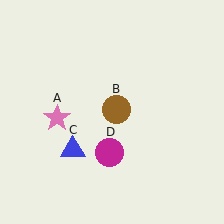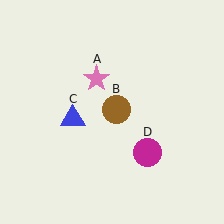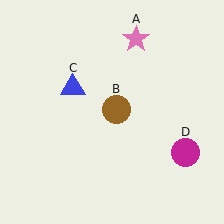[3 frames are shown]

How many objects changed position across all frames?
3 objects changed position: pink star (object A), blue triangle (object C), magenta circle (object D).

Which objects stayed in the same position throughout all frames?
Brown circle (object B) remained stationary.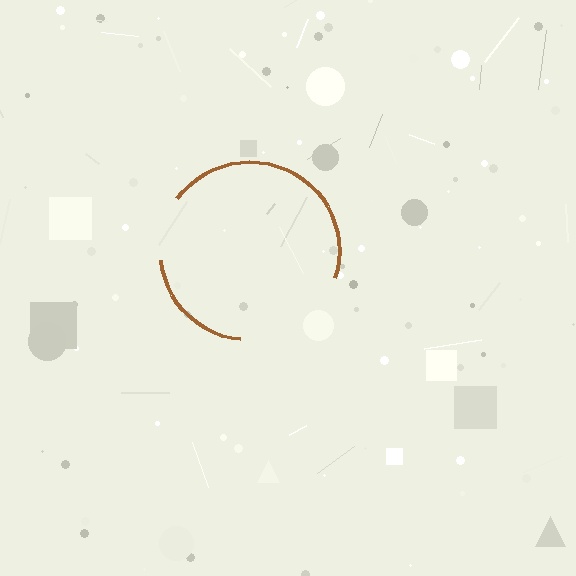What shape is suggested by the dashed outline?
The dashed outline suggests a circle.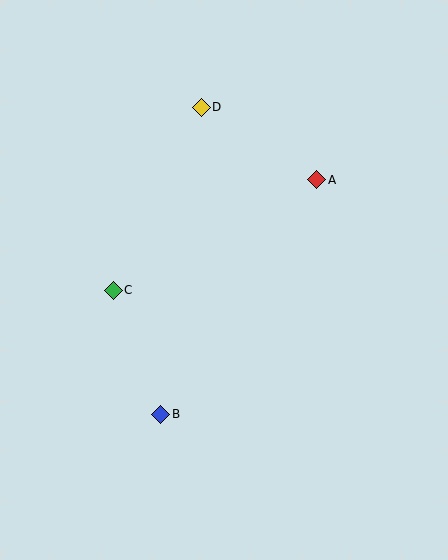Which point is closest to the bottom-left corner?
Point B is closest to the bottom-left corner.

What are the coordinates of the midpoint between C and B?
The midpoint between C and B is at (137, 352).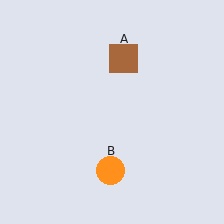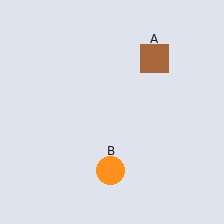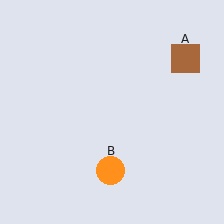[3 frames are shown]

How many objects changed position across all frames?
1 object changed position: brown square (object A).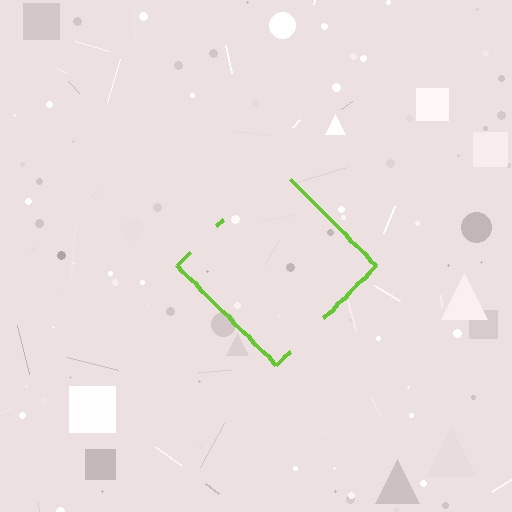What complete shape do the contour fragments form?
The contour fragments form a diamond.